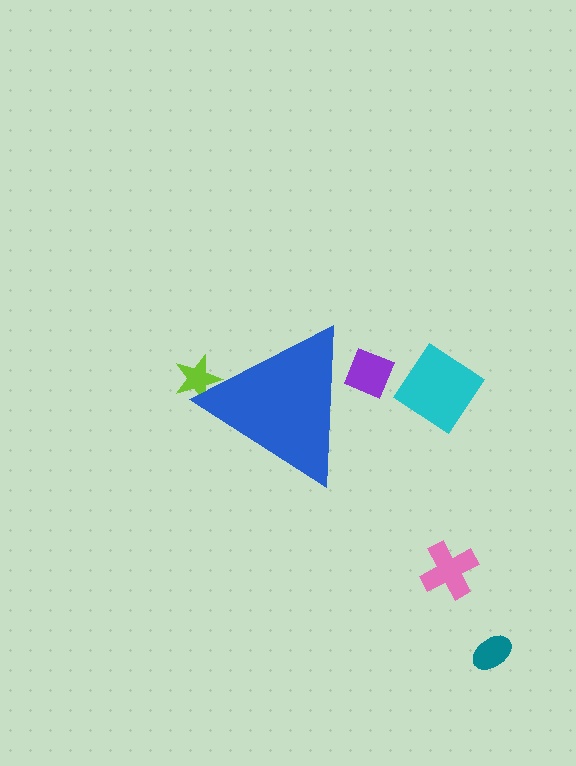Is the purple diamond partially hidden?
Yes, the purple diamond is partially hidden behind the blue triangle.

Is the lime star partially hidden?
Yes, the lime star is partially hidden behind the blue triangle.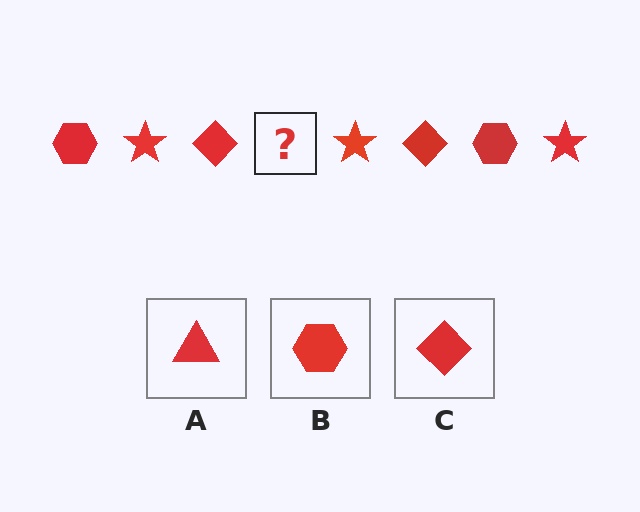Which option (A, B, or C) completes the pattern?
B.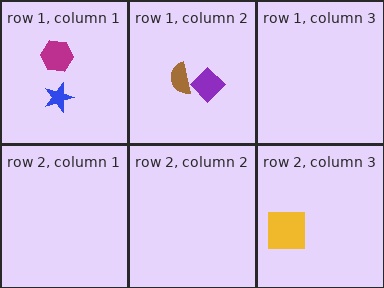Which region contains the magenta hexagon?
The row 1, column 1 region.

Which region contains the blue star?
The row 1, column 1 region.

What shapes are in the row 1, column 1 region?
The magenta hexagon, the blue star.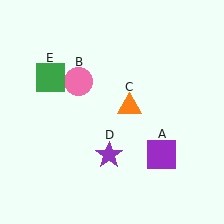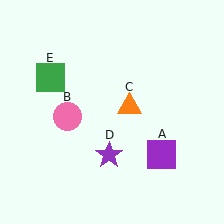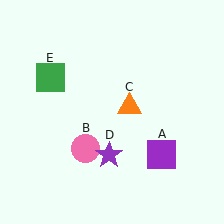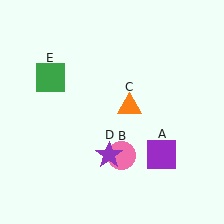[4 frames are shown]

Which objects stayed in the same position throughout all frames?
Purple square (object A) and orange triangle (object C) and purple star (object D) and green square (object E) remained stationary.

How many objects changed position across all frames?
1 object changed position: pink circle (object B).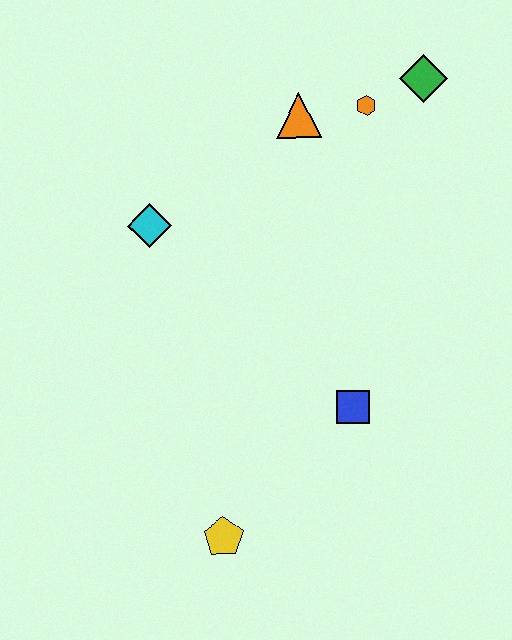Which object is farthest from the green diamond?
The yellow pentagon is farthest from the green diamond.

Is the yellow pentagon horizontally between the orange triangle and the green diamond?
No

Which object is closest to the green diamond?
The orange hexagon is closest to the green diamond.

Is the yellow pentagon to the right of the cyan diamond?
Yes